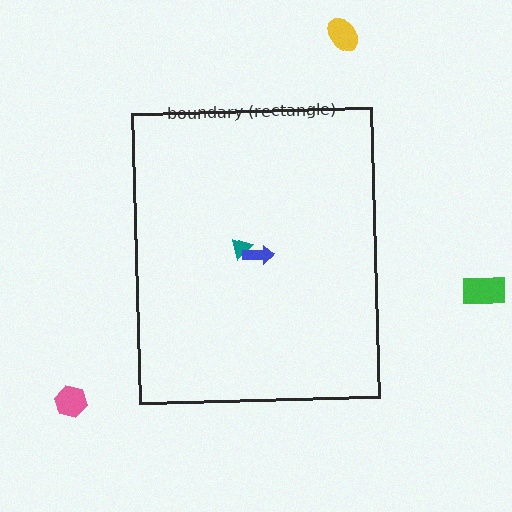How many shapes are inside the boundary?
2 inside, 3 outside.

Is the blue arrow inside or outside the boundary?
Inside.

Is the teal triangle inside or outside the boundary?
Inside.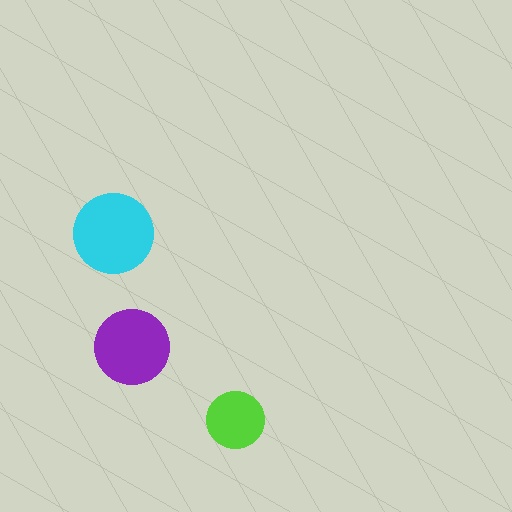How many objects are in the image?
There are 3 objects in the image.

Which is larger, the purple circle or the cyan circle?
The cyan one.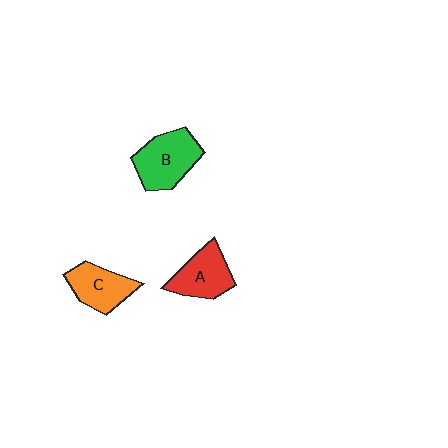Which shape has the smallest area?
Shape C (orange).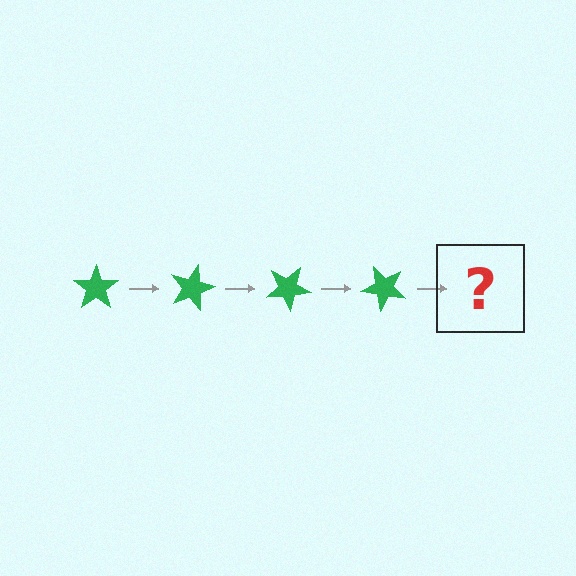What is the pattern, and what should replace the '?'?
The pattern is that the star rotates 15 degrees each step. The '?' should be a green star rotated 60 degrees.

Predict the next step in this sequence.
The next step is a green star rotated 60 degrees.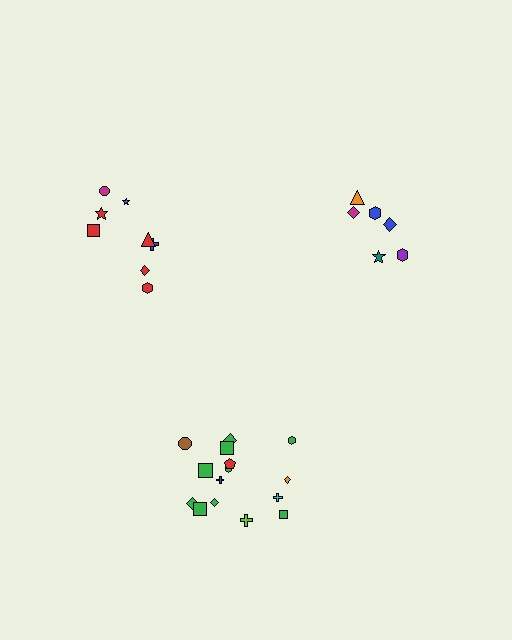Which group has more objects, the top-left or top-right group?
The top-left group.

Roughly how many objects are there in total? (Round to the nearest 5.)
Roughly 30 objects in total.